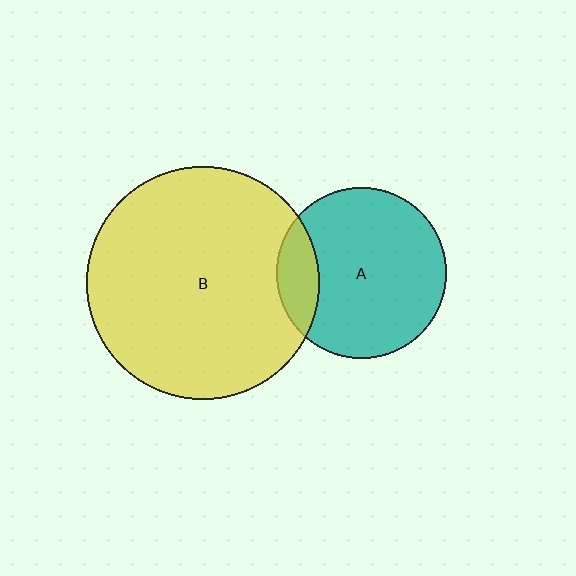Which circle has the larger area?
Circle B (yellow).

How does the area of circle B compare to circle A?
Approximately 1.9 times.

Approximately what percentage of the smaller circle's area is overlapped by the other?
Approximately 15%.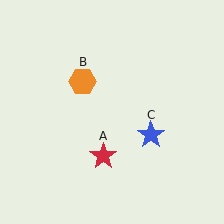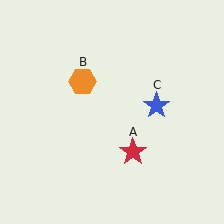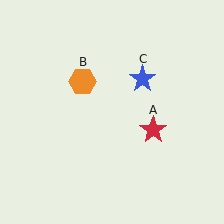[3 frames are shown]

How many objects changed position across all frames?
2 objects changed position: red star (object A), blue star (object C).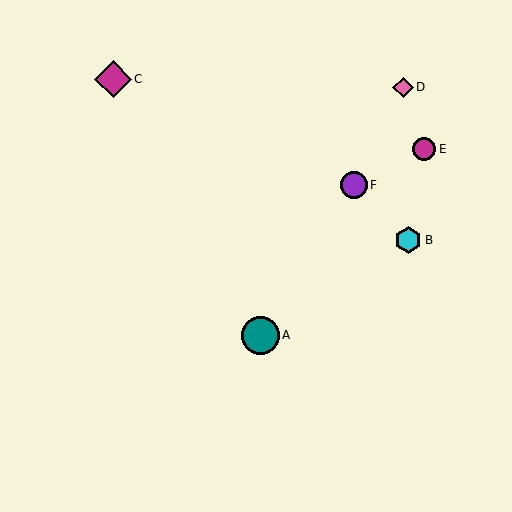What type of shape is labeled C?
Shape C is a magenta diamond.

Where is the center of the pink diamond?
The center of the pink diamond is at (403, 87).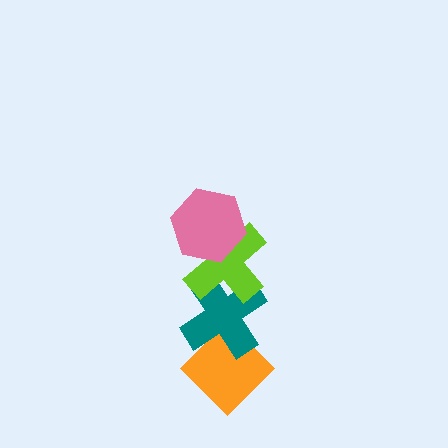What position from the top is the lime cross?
The lime cross is 2nd from the top.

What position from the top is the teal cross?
The teal cross is 3rd from the top.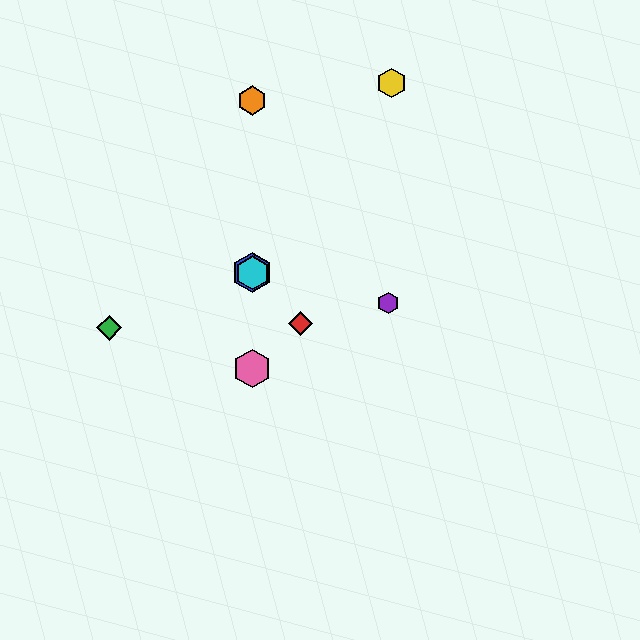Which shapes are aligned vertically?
The blue hexagon, the orange hexagon, the cyan hexagon, the pink hexagon are aligned vertically.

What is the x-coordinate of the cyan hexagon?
The cyan hexagon is at x≈252.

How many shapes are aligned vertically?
4 shapes (the blue hexagon, the orange hexagon, the cyan hexagon, the pink hexagon) are aligned vertically.